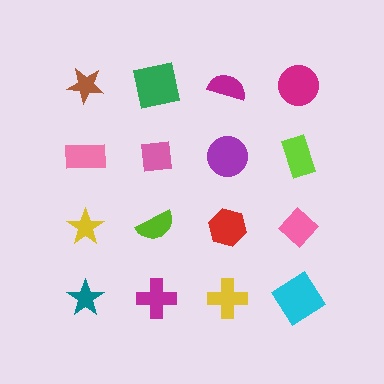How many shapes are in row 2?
4 shapes.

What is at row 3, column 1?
A yellow star.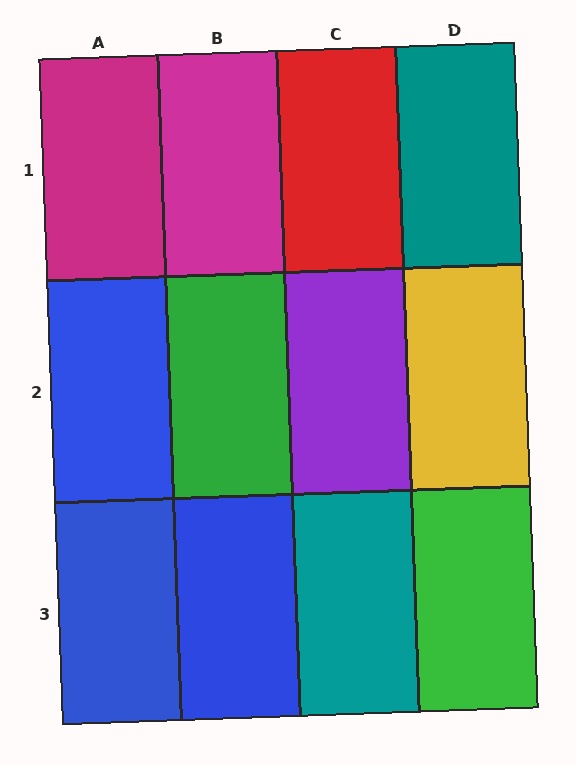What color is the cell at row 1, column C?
Red.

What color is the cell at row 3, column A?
Blue.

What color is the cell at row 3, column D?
Green.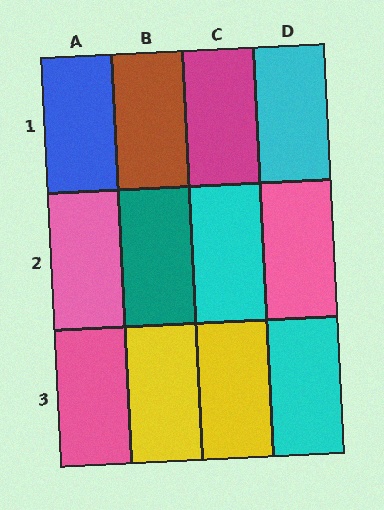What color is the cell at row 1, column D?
Cyan.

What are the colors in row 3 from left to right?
Pink, yellow, yellow, cyan.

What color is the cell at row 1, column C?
Magenta.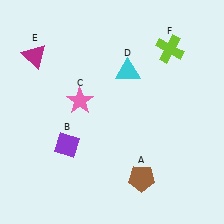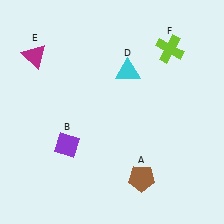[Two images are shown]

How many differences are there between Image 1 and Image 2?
There is 1 difference between the two images.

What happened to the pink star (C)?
The pink star (C) was removed in Image 2. It was in the top-left area of Image 1.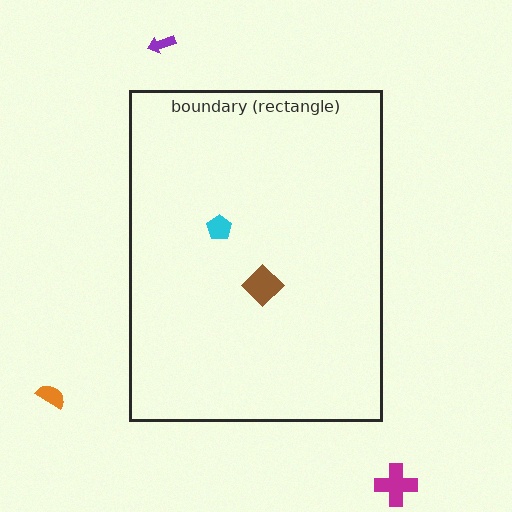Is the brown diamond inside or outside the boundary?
Inside.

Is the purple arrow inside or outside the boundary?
Outside.